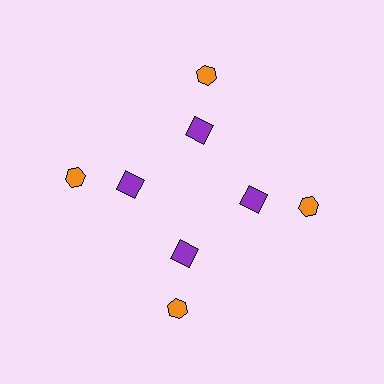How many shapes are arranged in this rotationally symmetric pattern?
There are 8 shapes, arranged in 4 groups of 2.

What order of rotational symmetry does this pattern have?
This pattern has 4-fold rotational symmetry.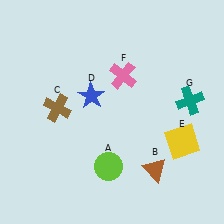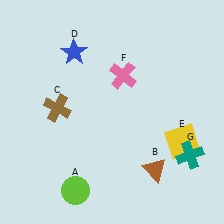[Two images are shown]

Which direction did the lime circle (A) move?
The lime circle (A) moved left.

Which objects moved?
The objects that moved are: the lime circle (A), the blue star (D), the teal cross (G).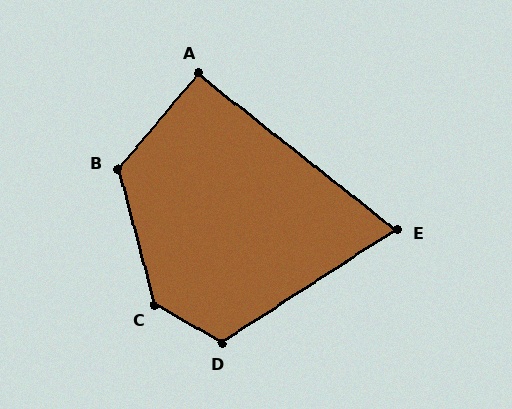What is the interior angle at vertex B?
Approximately 124 degrees (obtuse).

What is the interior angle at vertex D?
Approximately 118 degrees (obtuse).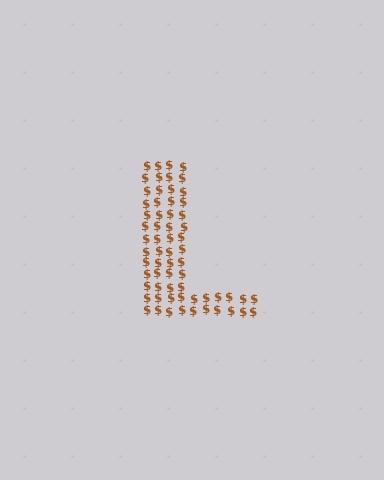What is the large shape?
The large shape is the letter L.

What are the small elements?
The small elements are dollar signs.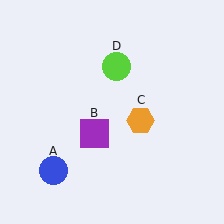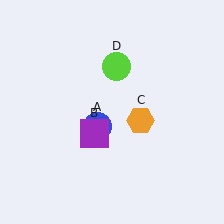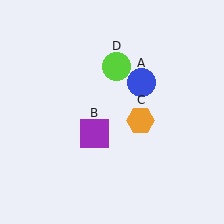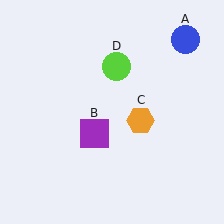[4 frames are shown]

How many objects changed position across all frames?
1 object changed position: blue circle (object A).